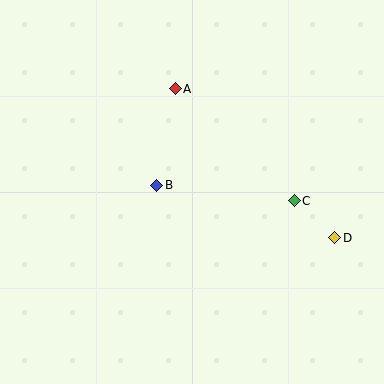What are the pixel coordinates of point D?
Point D is at (335, 238).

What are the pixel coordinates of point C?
Point C is at (294, 201).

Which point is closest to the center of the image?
Point B at (157, 185) is closest to the center.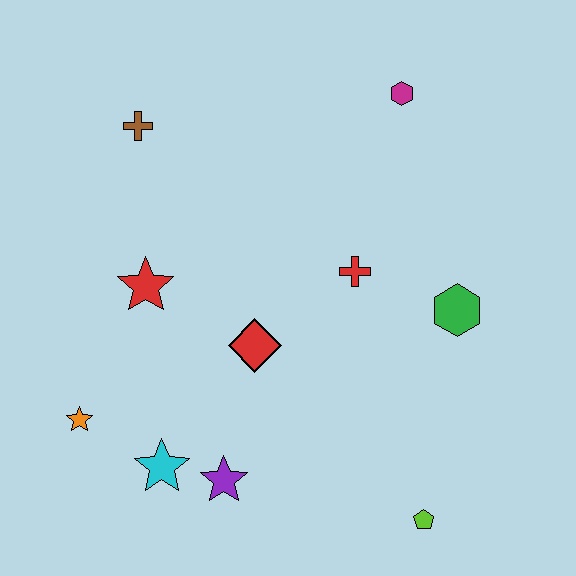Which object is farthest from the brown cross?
The lime pentagon is farthest from the brown cross.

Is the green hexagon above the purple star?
Yes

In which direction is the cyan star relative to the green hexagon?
The cyan star is to the left of the green hexagon.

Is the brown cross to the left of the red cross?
Yes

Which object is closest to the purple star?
The cyan star is closest to the purple star.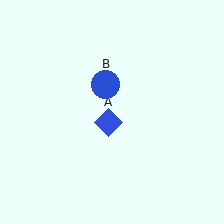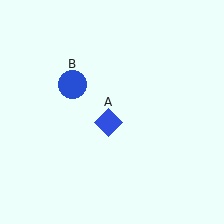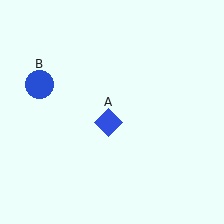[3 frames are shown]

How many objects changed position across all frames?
1 object changed position: blue circle (object B).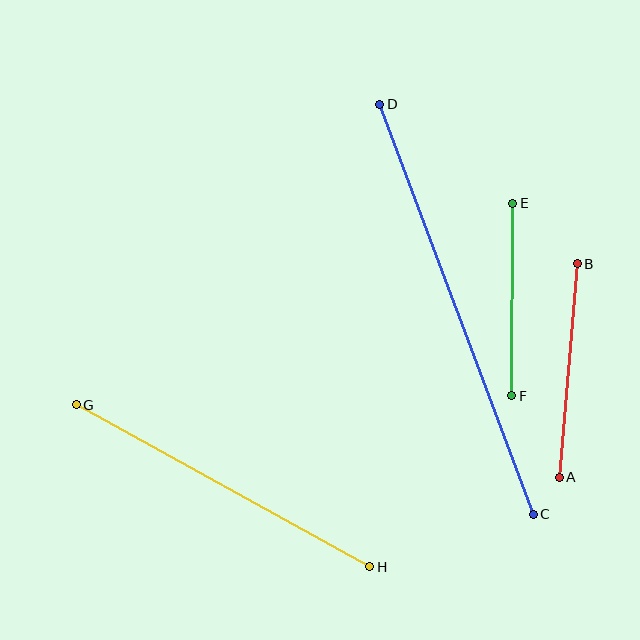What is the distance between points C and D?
The distance is approximately 438 pixels.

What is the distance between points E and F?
The distance is approximately 192 pixels.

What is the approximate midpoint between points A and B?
The midpoint is at approximately (568, 370) pixels.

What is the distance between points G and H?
The distance is approximately 335 pixels.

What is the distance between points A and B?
The distance is approximately 214 pixels.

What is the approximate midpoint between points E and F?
The midpoint is at approximately (512, 300) pixels.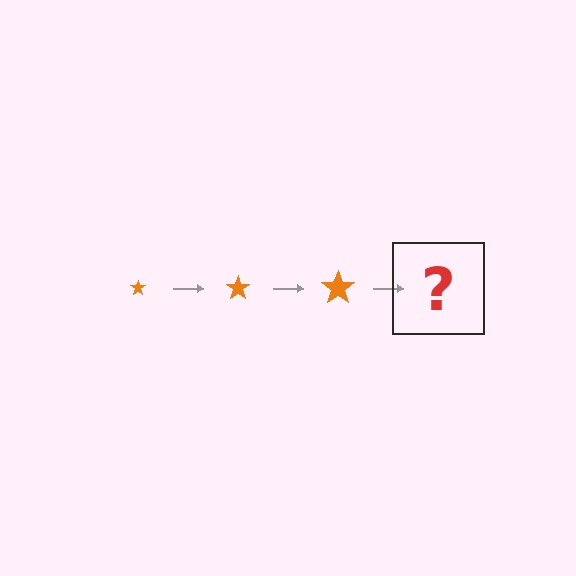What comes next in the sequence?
The next element should be an orange star, larger than the previous one.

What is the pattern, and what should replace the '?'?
The pattern is that the star gets progressively larger each step. The '?' should be an orange star, larger than the previous one.